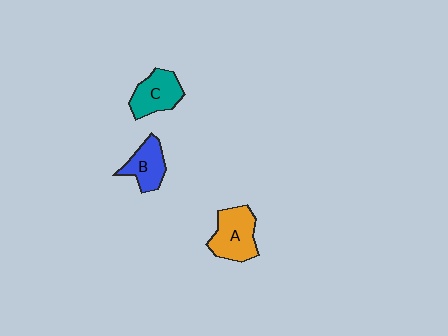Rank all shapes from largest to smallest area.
From largest to smallest: A (orange), C (teal), B (blue).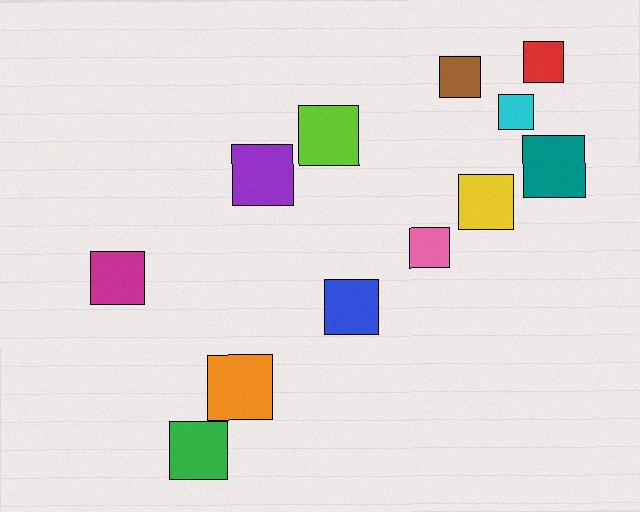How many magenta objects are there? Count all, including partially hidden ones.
There is 1 magenta object.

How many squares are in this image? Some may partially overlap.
There are 12 squares.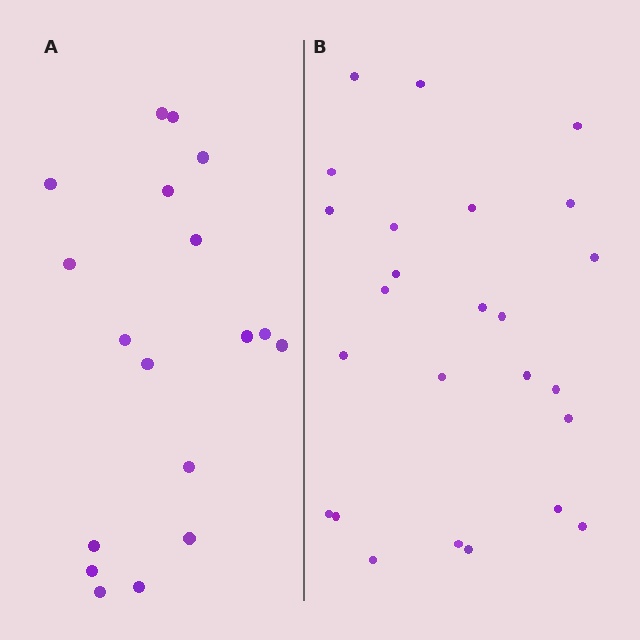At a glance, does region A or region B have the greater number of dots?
Region B (the right region) has more dots.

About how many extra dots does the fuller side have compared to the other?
Region B has roughly 8 or so more dots than region A.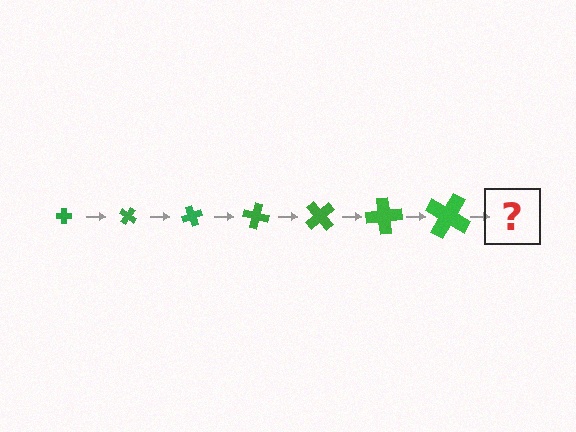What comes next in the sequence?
The next element should be a cross, larger than the previous one and rotated 245 degrees from the start.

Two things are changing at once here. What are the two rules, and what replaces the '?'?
The two rules are that the cross grows larger each step and it rotates 35 degrees each step. The '?' should be a cross, larger than the previous one and rotated 245 degrees from the start.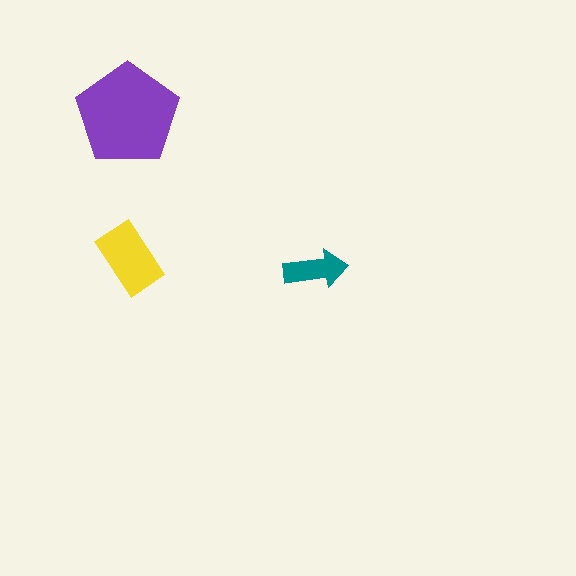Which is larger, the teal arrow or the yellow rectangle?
The yellow rectangle.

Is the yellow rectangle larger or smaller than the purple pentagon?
Smaller.